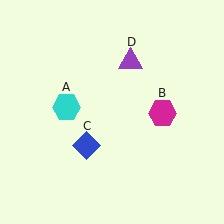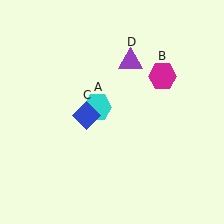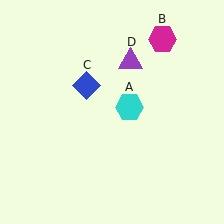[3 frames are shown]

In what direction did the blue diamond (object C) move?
The blue diamond (object C) moved up.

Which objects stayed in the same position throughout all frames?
Purple triangle (object D) remained stationary.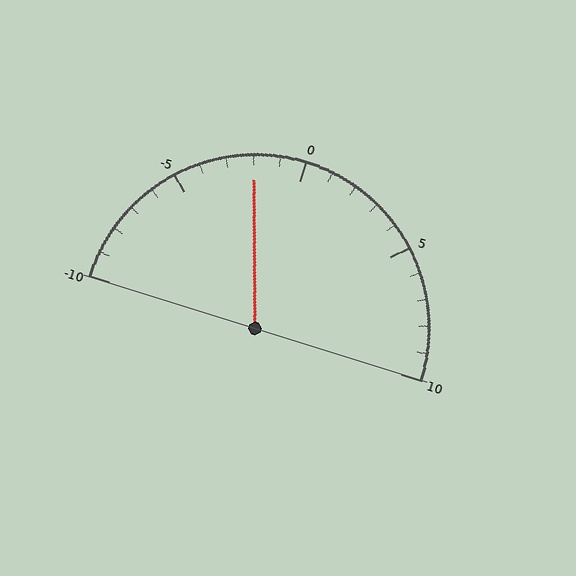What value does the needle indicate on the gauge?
The needle indicates approximately -2.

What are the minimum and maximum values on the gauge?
The gauge ranges from -10 to 10.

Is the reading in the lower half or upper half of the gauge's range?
The reading is in the lower half of the range (-10 to 10).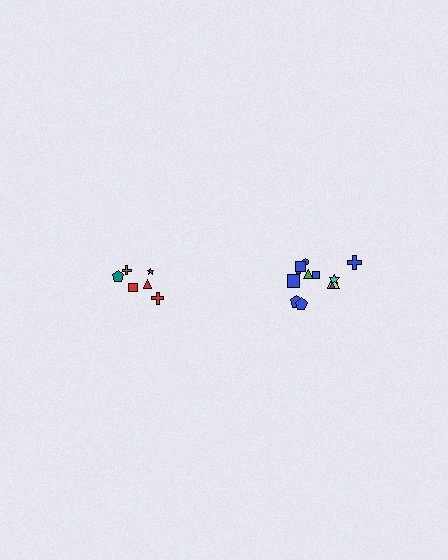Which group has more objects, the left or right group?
The right group.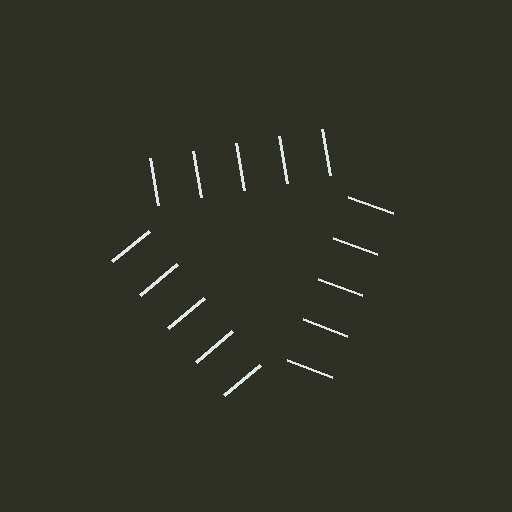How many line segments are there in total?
15 — 5 along each of the 3 edges.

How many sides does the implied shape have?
3 sides — the line-ends trace a triangle.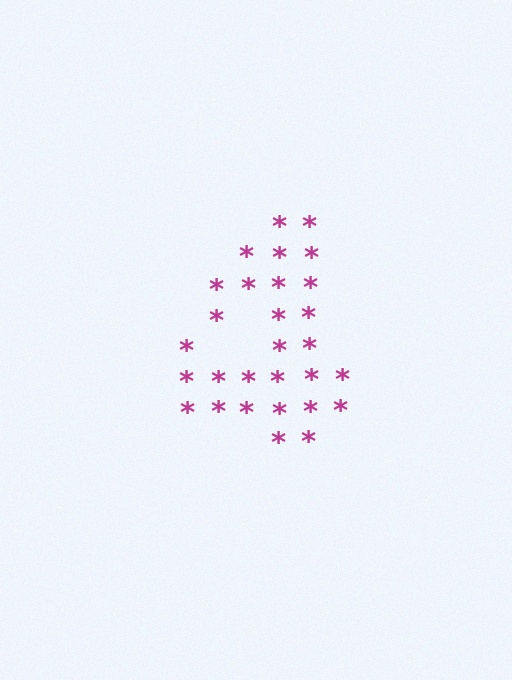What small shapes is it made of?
It is made of small asterisks.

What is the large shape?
The large shape is the digit 4.